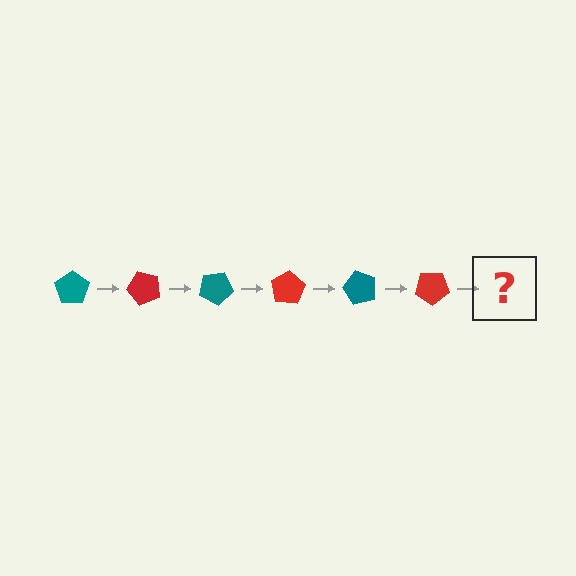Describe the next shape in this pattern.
It should be a teal pentagon, rotated 300 degrees from the start.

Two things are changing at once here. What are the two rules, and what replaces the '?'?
The two rules are that it rotates 50 degrees each step and the color cycles through teal and red. The '?' should be a teal pentagon, rotated 300 degrees from the start.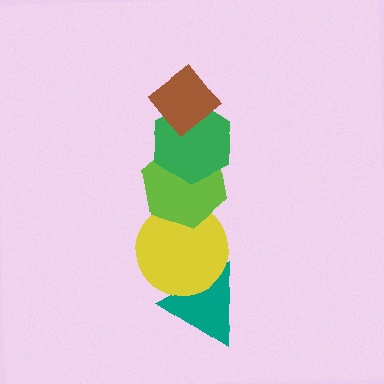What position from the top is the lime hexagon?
The lime hexagon is 3rd from the top.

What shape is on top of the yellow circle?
The lime hexagon is on top of the yellow circle.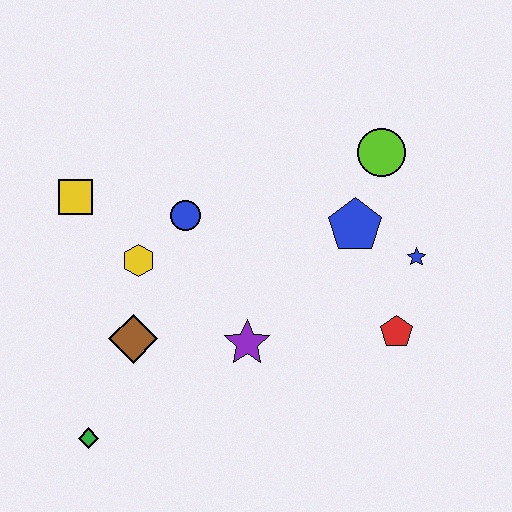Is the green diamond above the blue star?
No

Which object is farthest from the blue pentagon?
The green diamond is farthest from the blue pentagon.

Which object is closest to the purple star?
The brown diamond is closest to the purple star.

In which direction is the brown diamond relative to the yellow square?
The brown diamond is below the yellow square.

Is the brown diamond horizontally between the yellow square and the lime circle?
Yes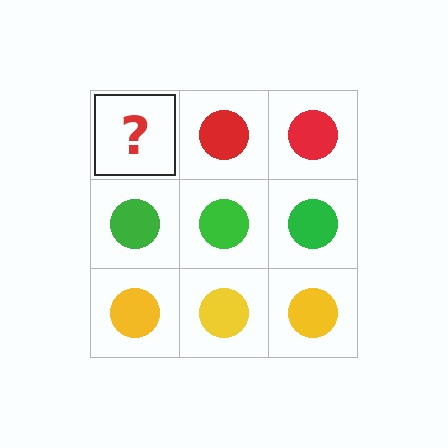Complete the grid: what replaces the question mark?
The question mark should be replaced with a red circle.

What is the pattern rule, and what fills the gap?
The rule is that each row has a consistent color. The gap should be filled with a red circle.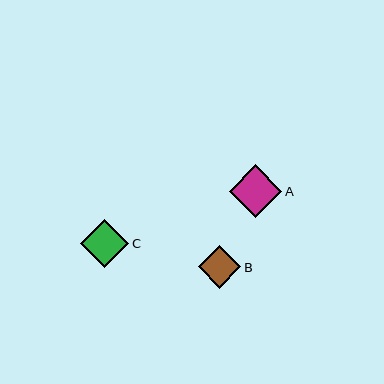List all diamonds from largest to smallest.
From largest to smallest: A, C, B.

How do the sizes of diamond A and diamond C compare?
Diamond A and diamond C are approximately the same size.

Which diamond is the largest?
Diamond A is the largest with a size of approximately 52 pixels.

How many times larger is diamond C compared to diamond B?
Diamond C is approximately 1.1 times the size of diamond B.